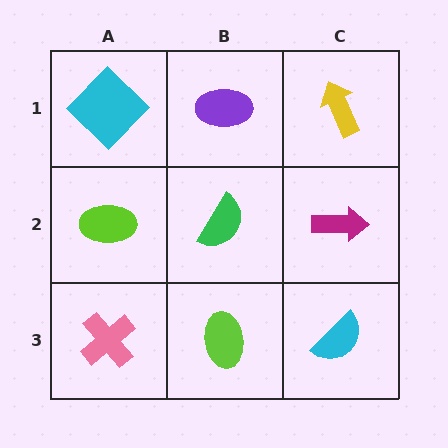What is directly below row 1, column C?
A magenta arrow.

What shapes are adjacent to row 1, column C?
A magenta arrow (row 2, column C), a purple ellipse (row 1, column B).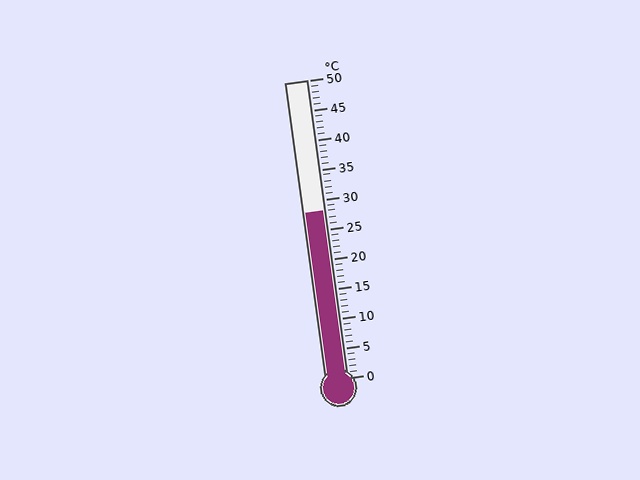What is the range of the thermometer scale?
The thermometer scale ranges from 0°C to 50°C.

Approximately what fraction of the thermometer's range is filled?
The thermometer is filled to approximately 55% of its range.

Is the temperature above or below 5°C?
The temperature is above 5°C.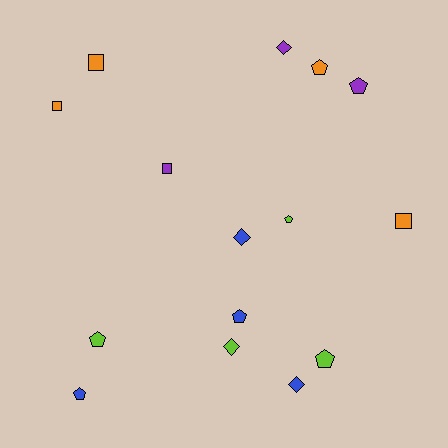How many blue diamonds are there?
There are 2 blue diamonds.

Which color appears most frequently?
Orange, with 4 objects.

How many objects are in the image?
There are 15 objects.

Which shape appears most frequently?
Pentagon, with 7 objects.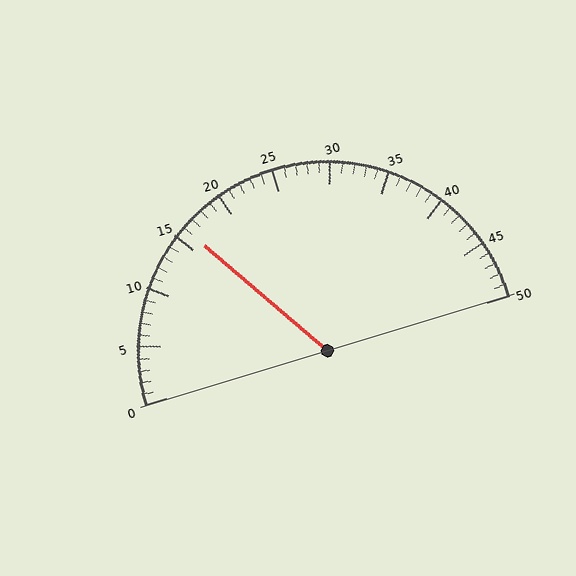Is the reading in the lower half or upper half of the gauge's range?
The reading is in the lower half of the range (0 to 50).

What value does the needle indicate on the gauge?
The needle indicates approximately 16.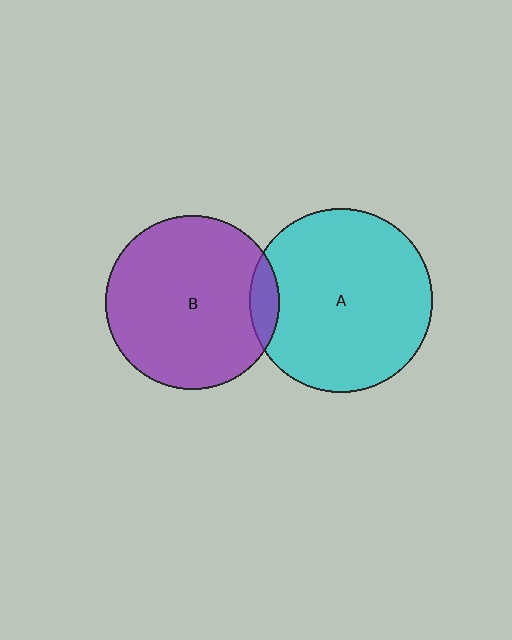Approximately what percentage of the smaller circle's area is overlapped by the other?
Approximately 10%.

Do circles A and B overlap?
Yes.